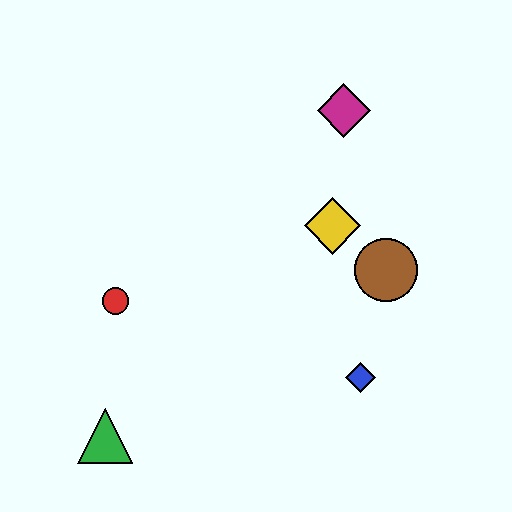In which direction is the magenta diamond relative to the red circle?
The magenta diamond is to the right of the red circle.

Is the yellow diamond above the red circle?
Yes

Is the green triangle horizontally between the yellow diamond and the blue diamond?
No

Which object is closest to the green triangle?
The red circle is closest to the green triangle.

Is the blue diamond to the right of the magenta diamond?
Yes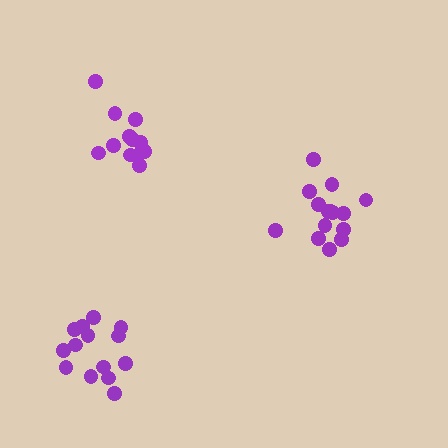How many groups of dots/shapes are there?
There are 3 groups.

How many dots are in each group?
Group 1: 12 dots, Group 2: 15 dots, Group 3: 14 dots (41 total).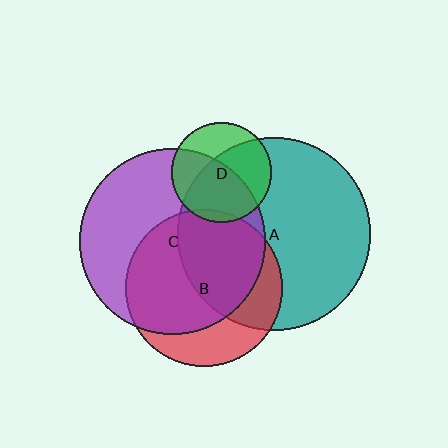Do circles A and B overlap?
Yes.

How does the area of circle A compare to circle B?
Approximately 1.5 times.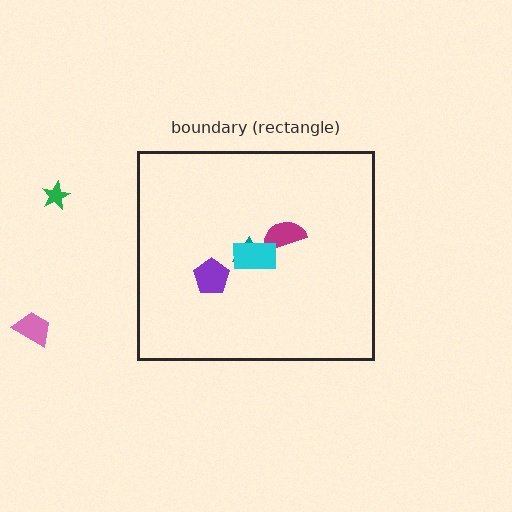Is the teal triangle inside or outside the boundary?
Inside.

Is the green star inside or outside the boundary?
Outside.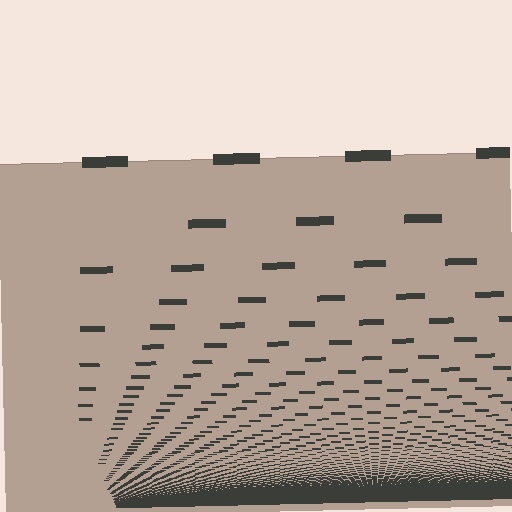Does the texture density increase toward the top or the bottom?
Density increases toward the bottom.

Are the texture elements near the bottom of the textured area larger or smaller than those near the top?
Smaller. The gradient is inverted — elements near the bottom are smaller and denser.